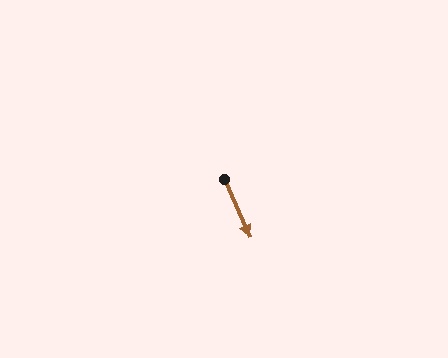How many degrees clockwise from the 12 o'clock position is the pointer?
Approximately 156 degrees.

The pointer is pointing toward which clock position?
Roughly 5 o'clock.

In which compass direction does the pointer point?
Southeast.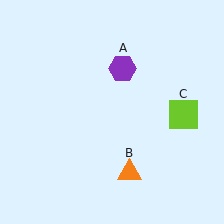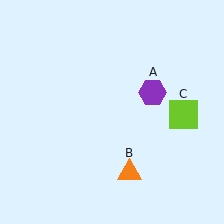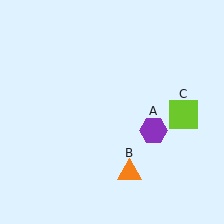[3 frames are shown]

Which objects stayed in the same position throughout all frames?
Orange triangle (object B) and lime square (object C) remained stationary.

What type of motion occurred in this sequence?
The purple hexagon (object A) rotated clockwise around the center of the scene.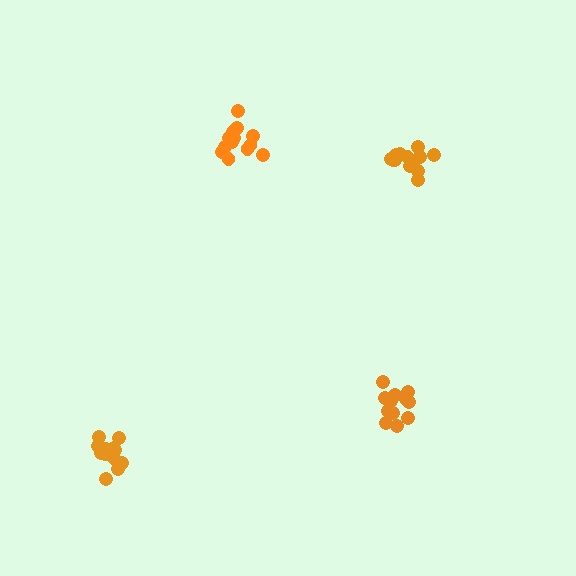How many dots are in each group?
Group 1: 16 dots, Group 2: 14 dots, Group 3: 14 dots, Group 4: 12 dots (56 total).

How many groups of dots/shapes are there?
There are 4 groups.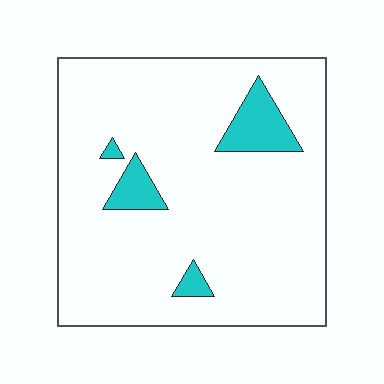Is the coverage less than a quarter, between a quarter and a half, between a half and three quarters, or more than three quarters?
Less than a quarter.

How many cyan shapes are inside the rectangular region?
4.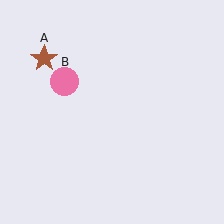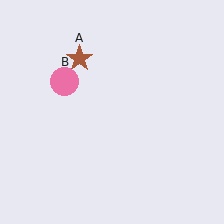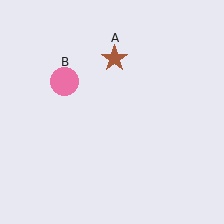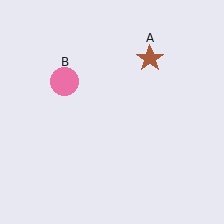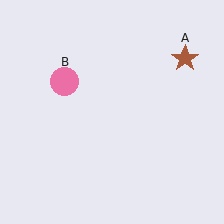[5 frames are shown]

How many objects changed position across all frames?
1 object changed position: brown star (object A).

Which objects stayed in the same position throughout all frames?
Pink circle (object B) remained stationary.